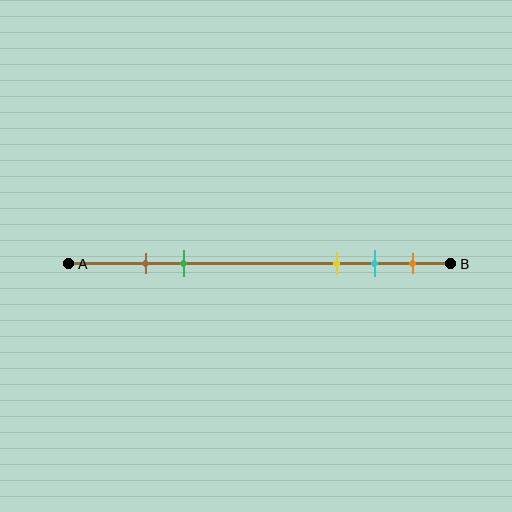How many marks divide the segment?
There are 5 marks dividing the segment.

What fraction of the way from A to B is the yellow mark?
The yellow mark is approximately 70% (0.7) of the way from A to B.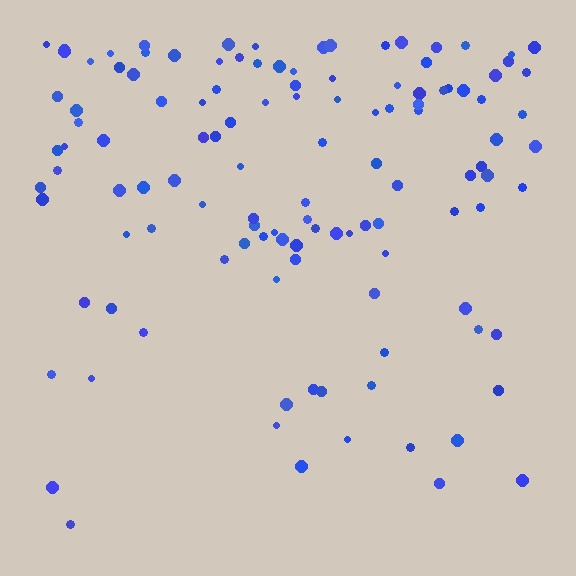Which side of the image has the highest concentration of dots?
The top.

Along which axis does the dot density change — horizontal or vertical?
Vertical.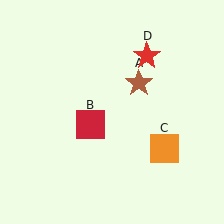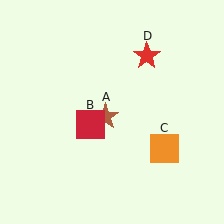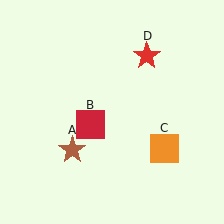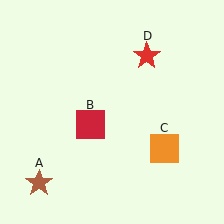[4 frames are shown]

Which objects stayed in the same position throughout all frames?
Red square (object B) and orange square (object C) and red star (object D) remained stationary.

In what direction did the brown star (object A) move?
The brown star (object A) moved down and to the left.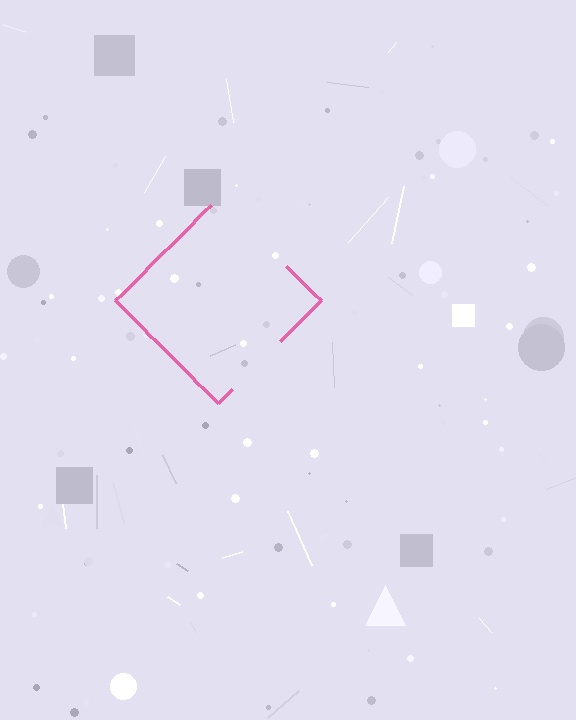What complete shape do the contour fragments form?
The contour fragments form a diamond.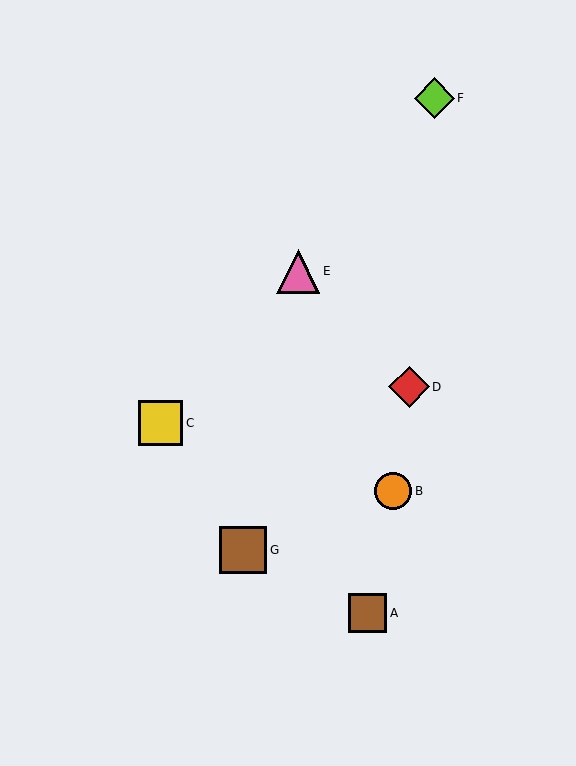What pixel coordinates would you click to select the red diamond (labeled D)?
Click at (409, 387) to select the red diamond D.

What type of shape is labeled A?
Shape A is a brown square.